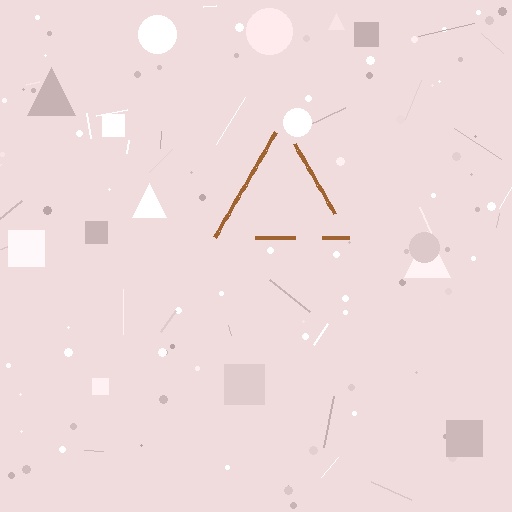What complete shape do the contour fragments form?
The contour fragments form a triangle.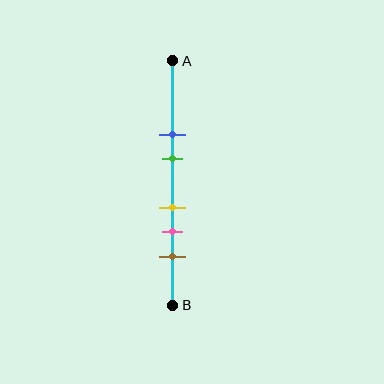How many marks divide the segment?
There are 5 marks dividing the segment.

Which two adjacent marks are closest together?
The yellow and pink marks are the closest adjacent pair.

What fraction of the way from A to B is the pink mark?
The pink mark is approximately 70% (0.7) of the way from A to B.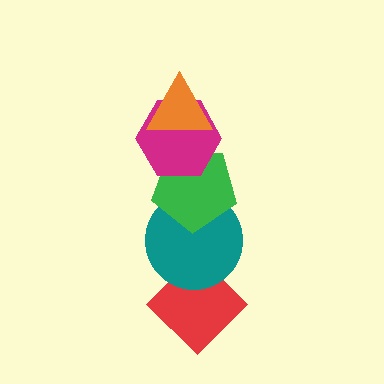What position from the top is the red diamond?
The red diamond is 5th from the top.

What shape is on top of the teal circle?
The green pentagon is on top of the teal circle.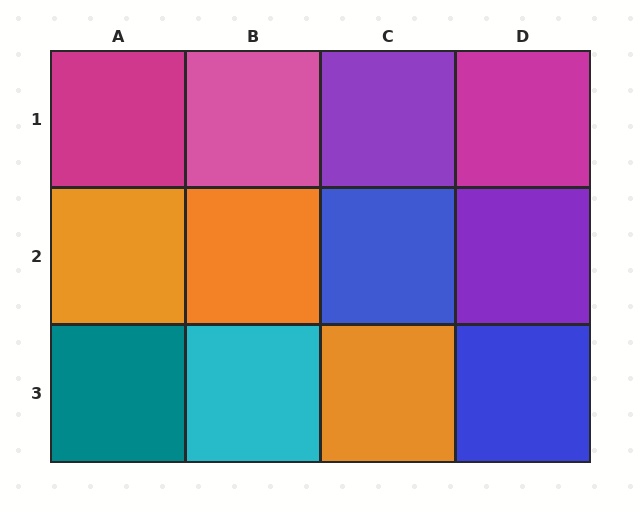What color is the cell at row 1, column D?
Magenta.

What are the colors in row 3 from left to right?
Teal, cyan, orange, blue.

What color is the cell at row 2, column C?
Blue.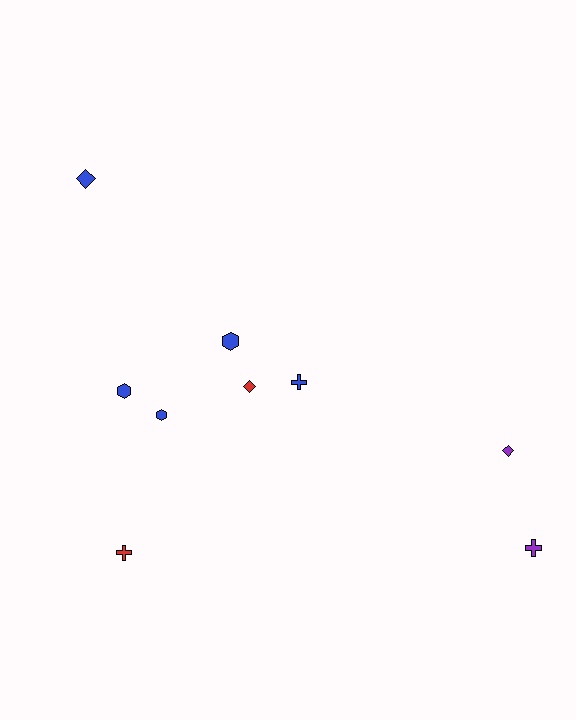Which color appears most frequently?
Blue, with 5 objects.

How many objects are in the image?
There are 9 objects.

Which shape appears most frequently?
Hexagon, with 3 objects.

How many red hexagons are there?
There are no red hexagons.